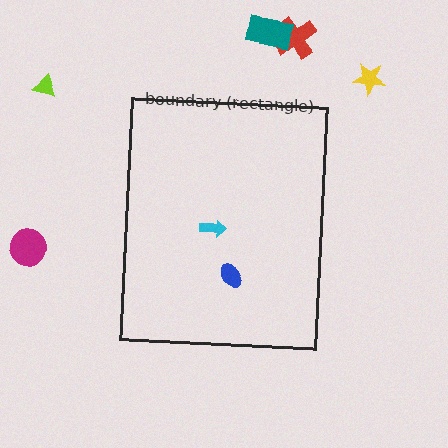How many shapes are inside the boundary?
2 inside, 5 outside.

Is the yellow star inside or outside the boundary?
Outside.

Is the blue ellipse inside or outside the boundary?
Inside.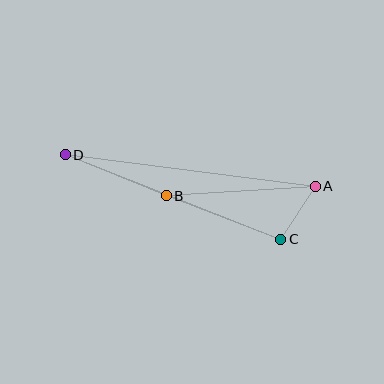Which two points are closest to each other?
Points A and C are closest to each other.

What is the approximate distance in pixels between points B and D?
The distance between B and D is approximately 109 pixels.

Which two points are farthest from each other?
Points A and D are farthest from each other.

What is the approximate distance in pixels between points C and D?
The distance between C and D is approximately 231 pixels.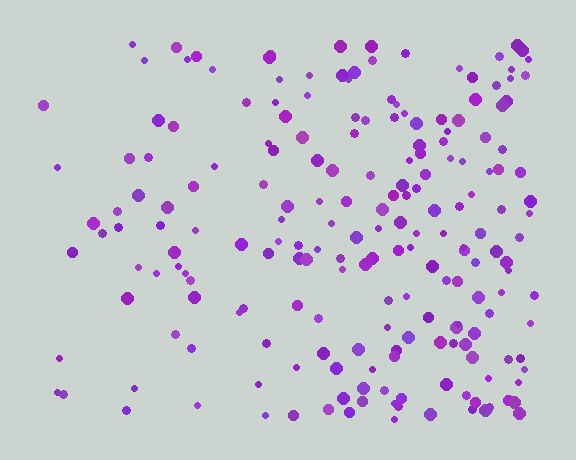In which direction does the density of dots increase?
From left to right, with the right side densest.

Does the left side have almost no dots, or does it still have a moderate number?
Still a moderate number, just noticeably fewer than the right.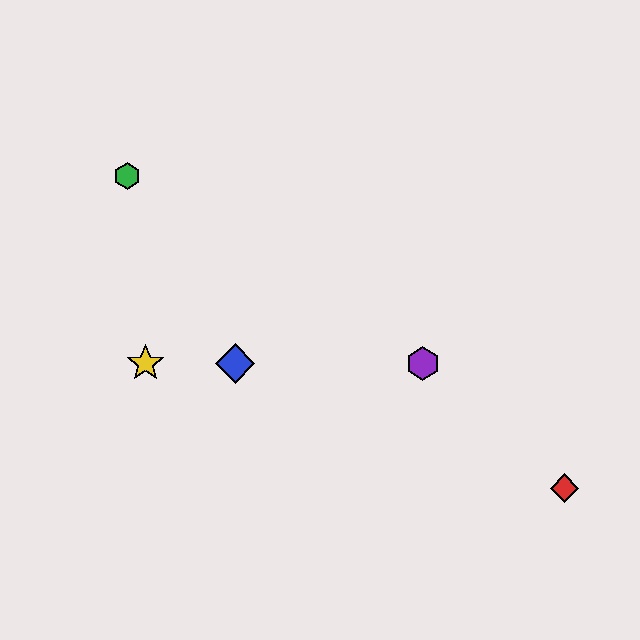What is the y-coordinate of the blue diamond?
The blue diamond is at y≈363.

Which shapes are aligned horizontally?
The blue diamond, the yellow star, the purple hexagon are aligned horizontally.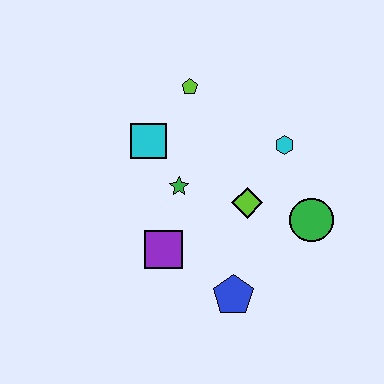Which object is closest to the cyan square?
The green star is closest to the cyan square.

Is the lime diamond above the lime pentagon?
No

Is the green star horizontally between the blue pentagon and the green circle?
No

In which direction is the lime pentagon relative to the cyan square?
The lime pentagon is above the cyan square.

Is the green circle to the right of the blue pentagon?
Yes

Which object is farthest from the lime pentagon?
The blue pentagon is farthest from the lime pentagon.